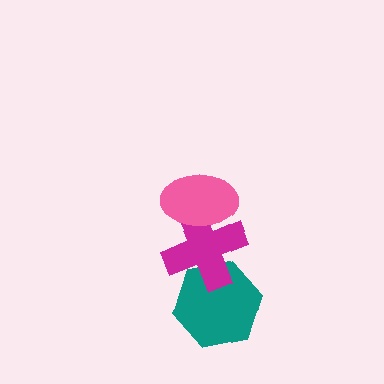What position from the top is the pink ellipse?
The pink ellipse is 1st from the top.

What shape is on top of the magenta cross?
The pink ellipse is on top of the magenta cross.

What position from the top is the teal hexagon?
The teal hexagon is 3rd from the top.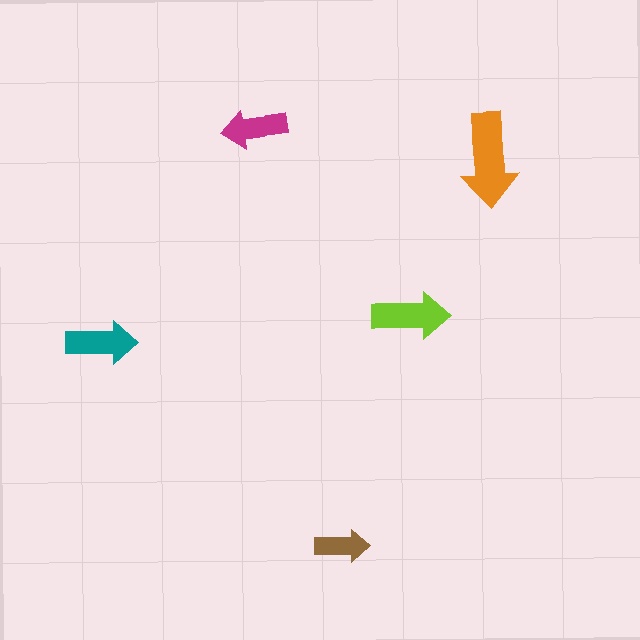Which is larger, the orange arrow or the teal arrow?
The orange one.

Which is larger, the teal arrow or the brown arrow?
The teal one.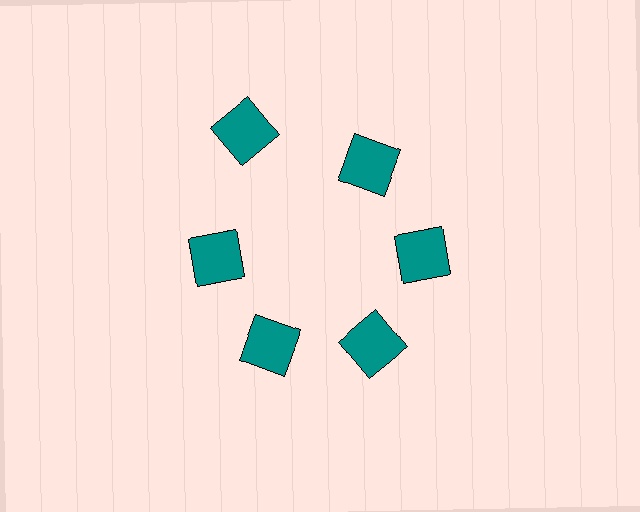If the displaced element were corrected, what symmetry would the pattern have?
It would have 6-fold rotational symmetry — the pattern would map onto itself every 60 degrees.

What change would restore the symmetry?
The symmetry would be restored by moving it inward, back onto the ring so that all 6 squares sit at equal angles and equal distance from the center.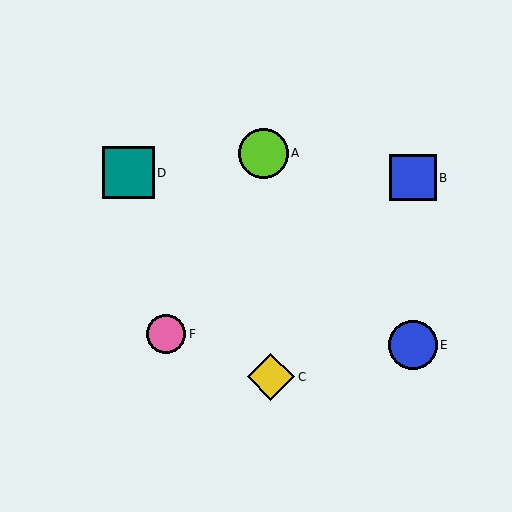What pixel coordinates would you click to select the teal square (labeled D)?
Click at (128, 173) to select the teal square D.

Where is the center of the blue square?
The center of the blue square is at (413, 178).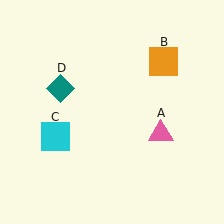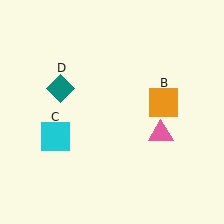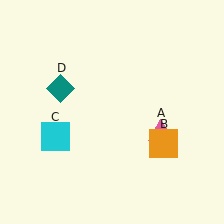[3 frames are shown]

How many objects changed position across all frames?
1 object changed position: orange square (object B).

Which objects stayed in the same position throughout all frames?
Pink triangle (object A) and cyan square (object C) and teal diamond (object D) remained stationary.